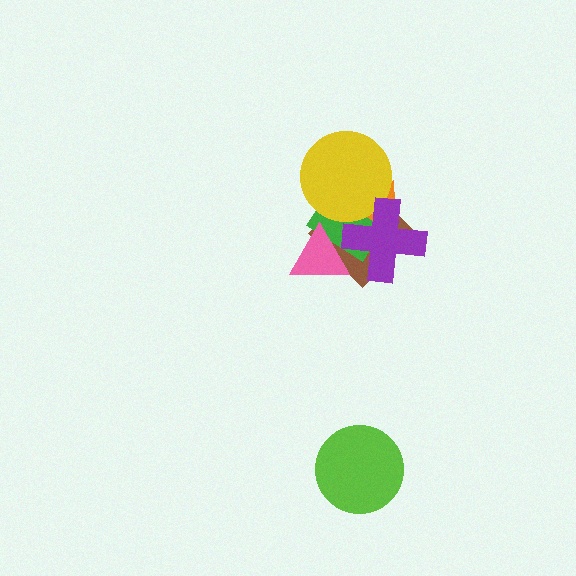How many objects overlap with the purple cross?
5 objects overlap with the purple cross.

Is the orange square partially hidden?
Yes, it is partially covered by another shape.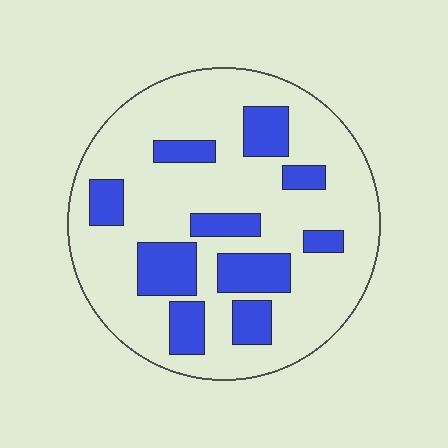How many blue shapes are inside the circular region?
10.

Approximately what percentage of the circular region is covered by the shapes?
Approximately 25%.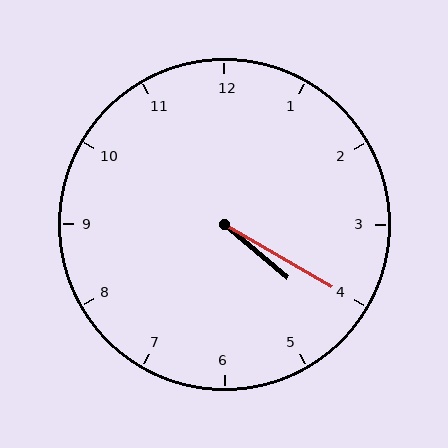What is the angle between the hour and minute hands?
Approximately 10 degrees.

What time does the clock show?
4:20.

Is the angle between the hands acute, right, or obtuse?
It is acute.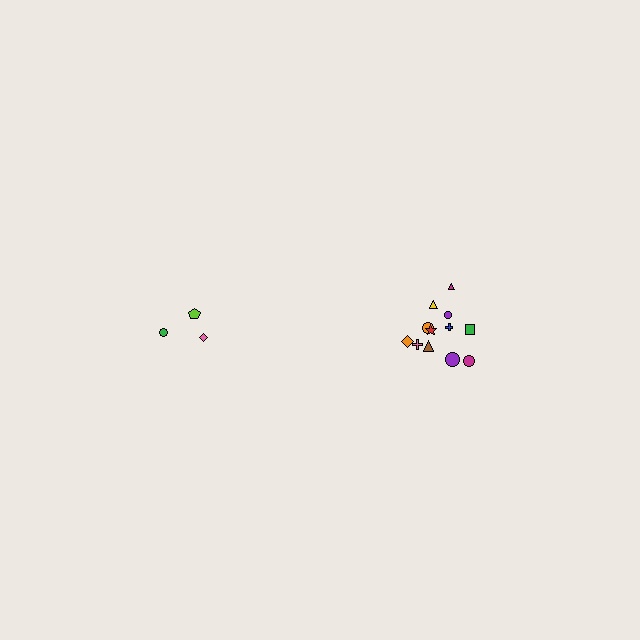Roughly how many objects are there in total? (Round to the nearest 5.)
Roughly 15 objects in total.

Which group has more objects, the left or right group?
The right group.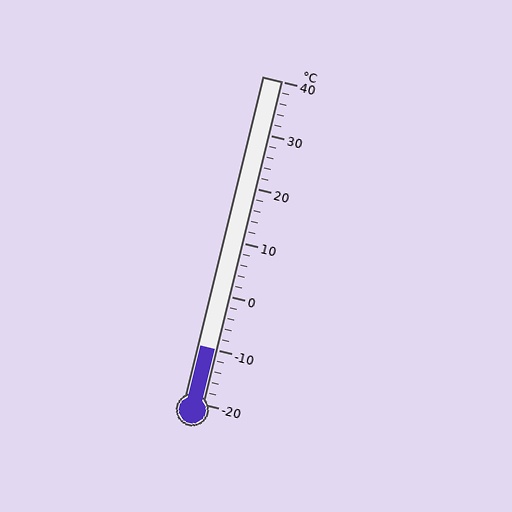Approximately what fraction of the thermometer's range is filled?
The thermometer is filled to approximately 15% of its range.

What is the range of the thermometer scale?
The thermometer scale ranges from -20°C to 40°C.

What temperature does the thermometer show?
The thermometer shows approximately -10°C.